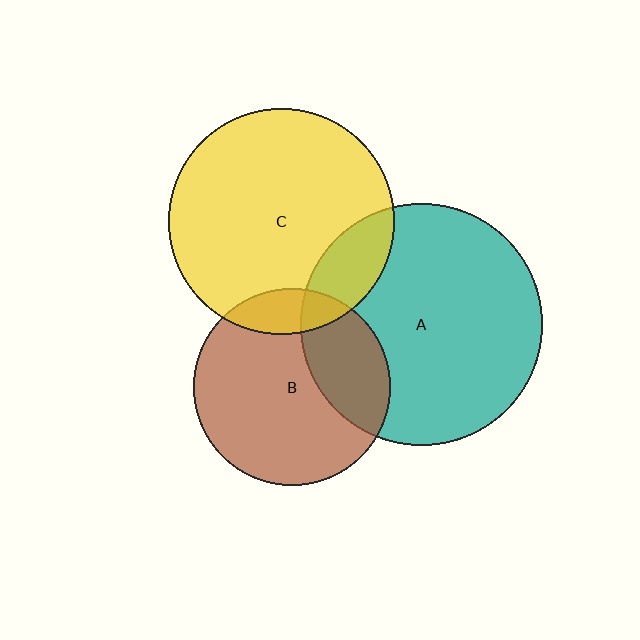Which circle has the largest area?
Circle A (teal).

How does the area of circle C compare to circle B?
Approximately 1.3 times.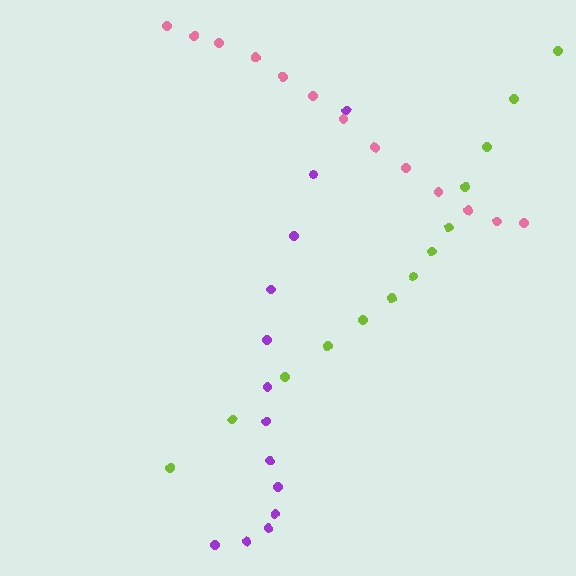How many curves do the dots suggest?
There are 3 distinct paths.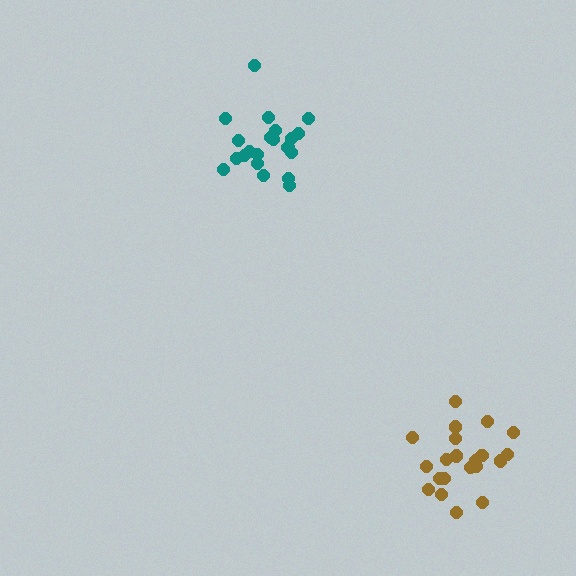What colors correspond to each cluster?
The clusters are colored: teal, brown.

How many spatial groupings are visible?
There are 2 spatial groupings.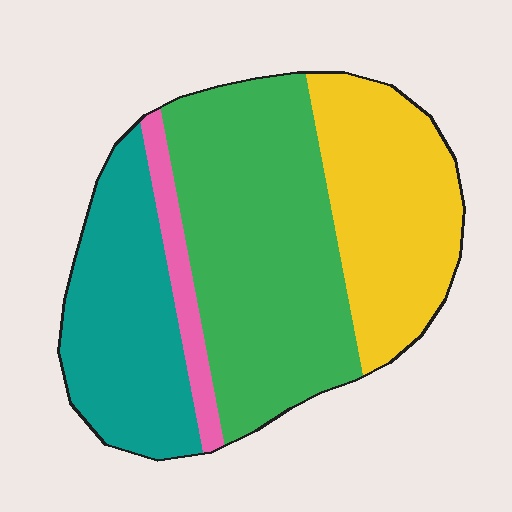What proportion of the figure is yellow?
Yellow takes up about one quarter (1/4) of the figure.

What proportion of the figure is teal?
Teal takes up about one quarter (1/4) of the figure.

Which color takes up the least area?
Pink, at roughly 5%.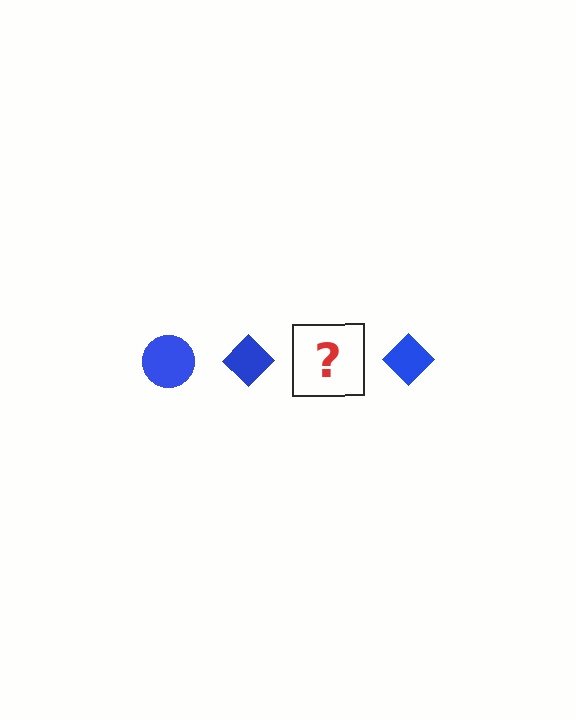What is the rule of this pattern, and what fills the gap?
The rule is that the pattern cycles through circle, diamond shapes in blue. The gap should be filled with a blue circle.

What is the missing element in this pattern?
The missing element is a blue circle.